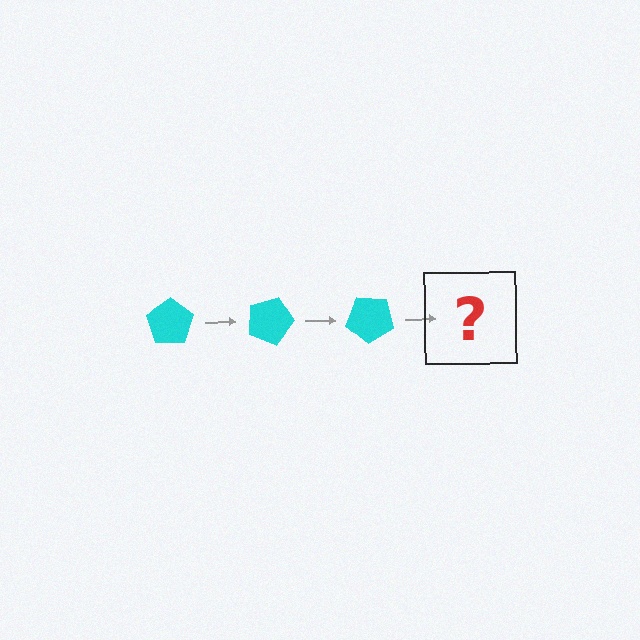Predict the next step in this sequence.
The next step is a cyan pentagon rotated 60 degrees.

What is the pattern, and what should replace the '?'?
The pattern is that the pentagon rotates 20 degrees each step. The '?' should be a cyan pentagon rotated 60 degrees.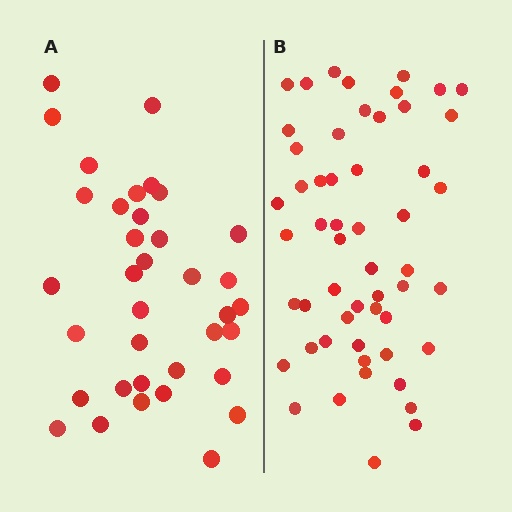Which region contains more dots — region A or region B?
Region B (the right region) has more dots.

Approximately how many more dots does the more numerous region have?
Region B has approximately 20 more dots than region A.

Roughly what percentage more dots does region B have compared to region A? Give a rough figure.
About 50% more.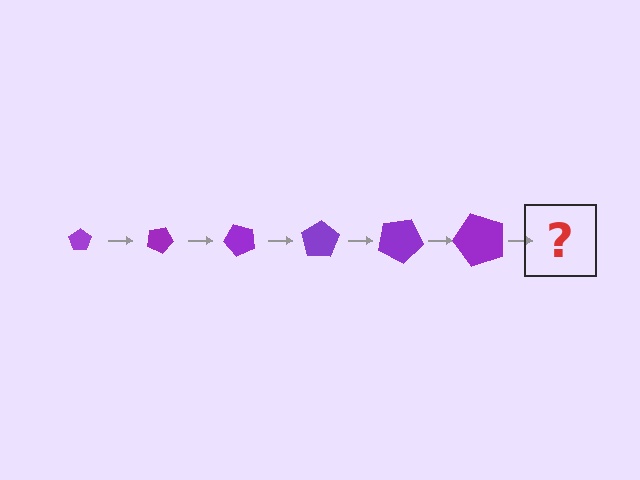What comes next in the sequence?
The next element should be a pentagon, larger than the previous one and rotated 150 degrees from the start.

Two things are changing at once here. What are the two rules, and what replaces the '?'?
The two rules are that the pentagon grows larger each step and it rotates 25 degrees each step. The '?' should be a pentagon, larger than the previous one and rotated 150 degrees from the start.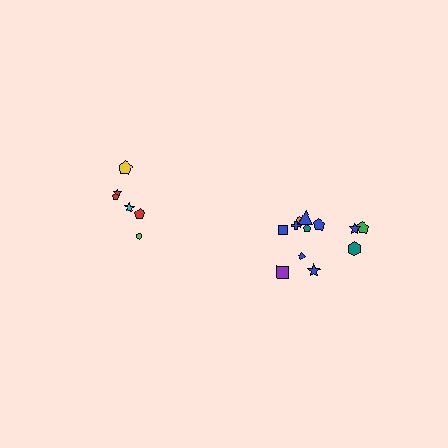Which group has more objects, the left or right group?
The right group.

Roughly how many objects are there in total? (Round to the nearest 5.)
Roughly 20 objects in total.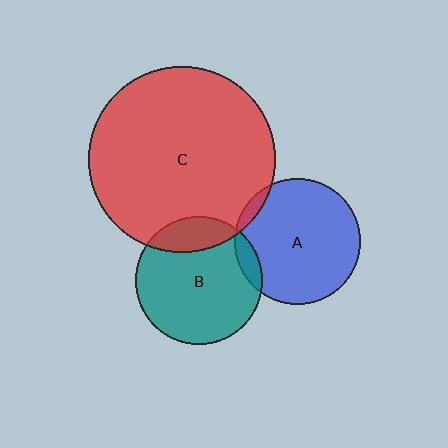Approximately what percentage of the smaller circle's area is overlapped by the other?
Approximately 20%.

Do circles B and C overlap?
Yes.